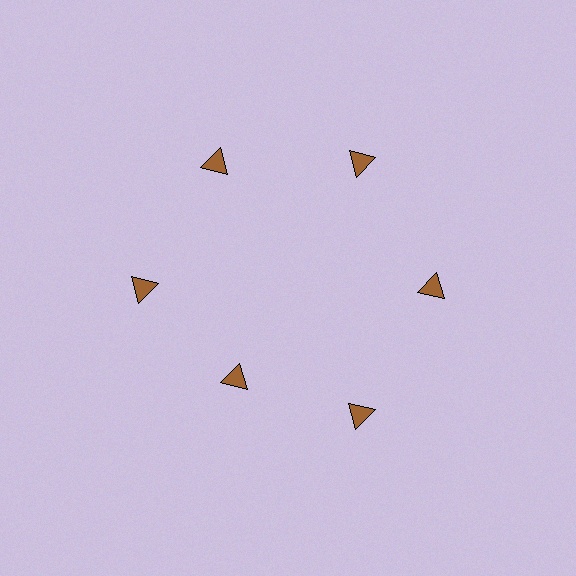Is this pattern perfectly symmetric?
No. The 6 brown triangles are arranged in a ring, but one element near the 7 o'clock position is pulled inward toward the center, breaking the 6-fold rotational symmetry.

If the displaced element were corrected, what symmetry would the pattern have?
It would have 6-fold rotational symmetry — the pattern would map onto itself every 60 degrees.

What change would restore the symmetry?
The symmetry would be restored by moving it outward, back onto the ring so that all 6 triangles sit at equal angles and equal distance from the center.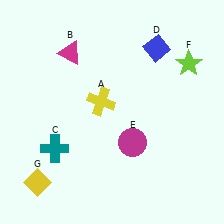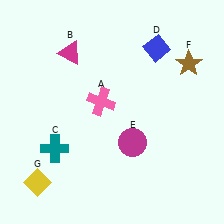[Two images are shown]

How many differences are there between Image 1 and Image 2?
There are 2 differences between the two images.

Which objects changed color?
A changed from yellow to pink. F changed from lime to brown.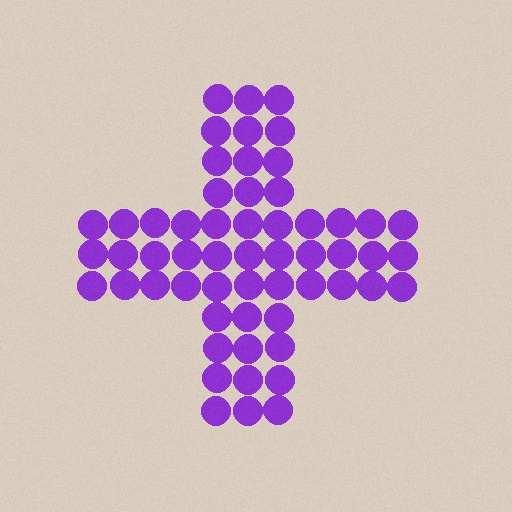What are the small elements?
The small elements are circles.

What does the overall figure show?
The overall figure shows a cross.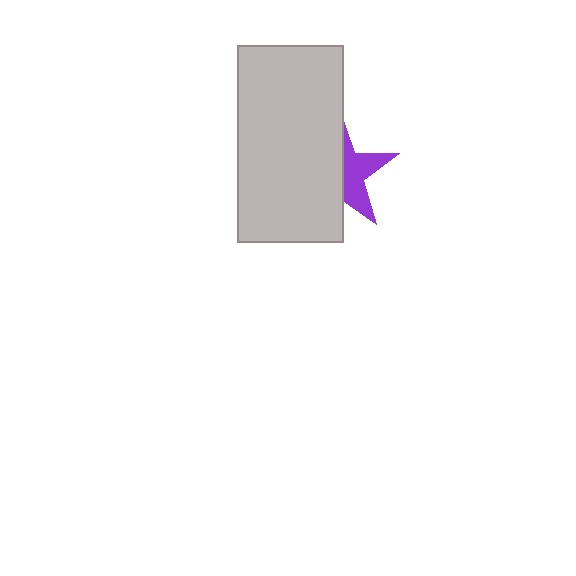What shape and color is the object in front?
The object in front is a light gray rectangle.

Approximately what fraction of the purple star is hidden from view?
Roughly 57% of the purple star is hidden behind the light gray rectangle.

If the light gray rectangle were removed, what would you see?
You would see the complete purple star.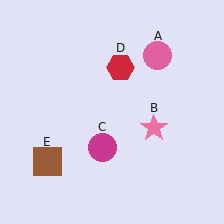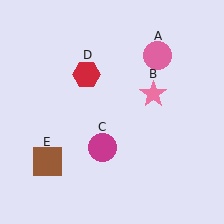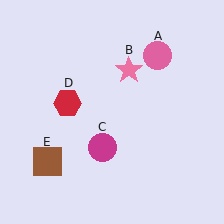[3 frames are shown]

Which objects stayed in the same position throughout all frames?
Pink circle (object A) and magenta circle (object C) and brown square (object E) remained stationary.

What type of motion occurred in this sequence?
The pink star (object B), red hexagon (object D) rotated counterclockwise around the center of the scene.